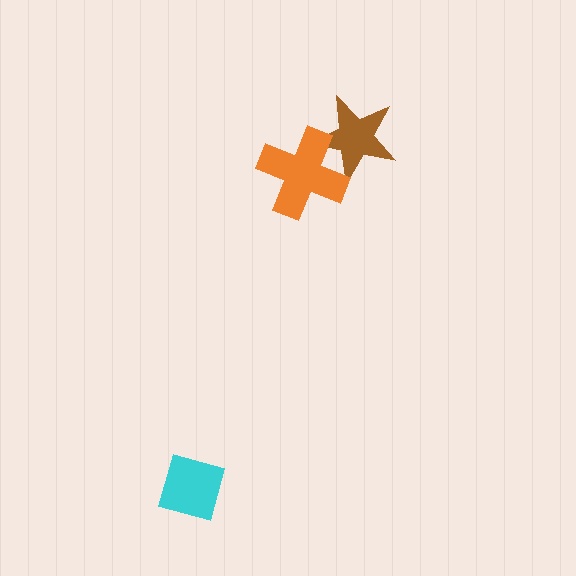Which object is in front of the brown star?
The orange cross is in front of the brown star.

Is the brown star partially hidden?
Yes, it is partially covered by another shape.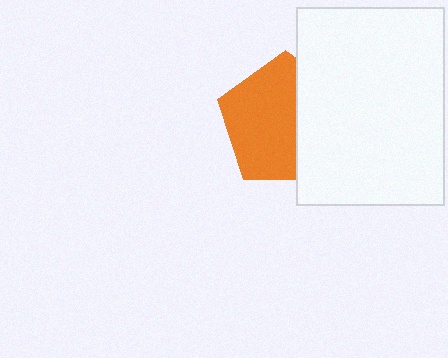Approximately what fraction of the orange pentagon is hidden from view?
Roughly 40% of the orange pentagon is hidden behind the white rectangle.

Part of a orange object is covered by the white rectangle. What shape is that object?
It is a pentagon.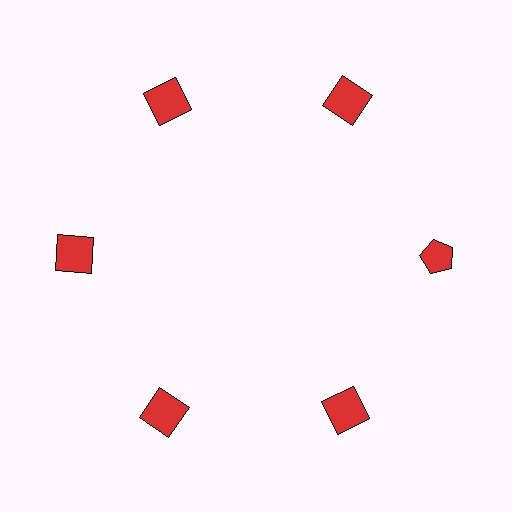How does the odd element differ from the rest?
It has a different shape: pentagon instead of square.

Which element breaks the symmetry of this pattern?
The red pentagon at roughly the 3 o'clock position breaks the symmetry. All other shapes are red squares.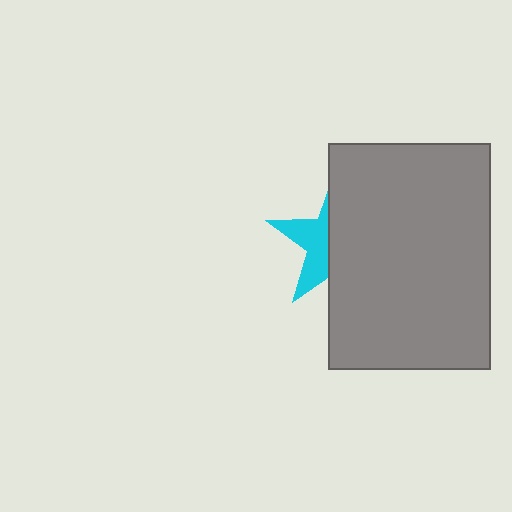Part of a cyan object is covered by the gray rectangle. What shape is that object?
It is a star.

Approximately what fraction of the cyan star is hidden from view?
Roughly 62% of the cyan star is hidden behind the gray rectangle.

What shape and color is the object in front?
The object in front is a gray rectangle.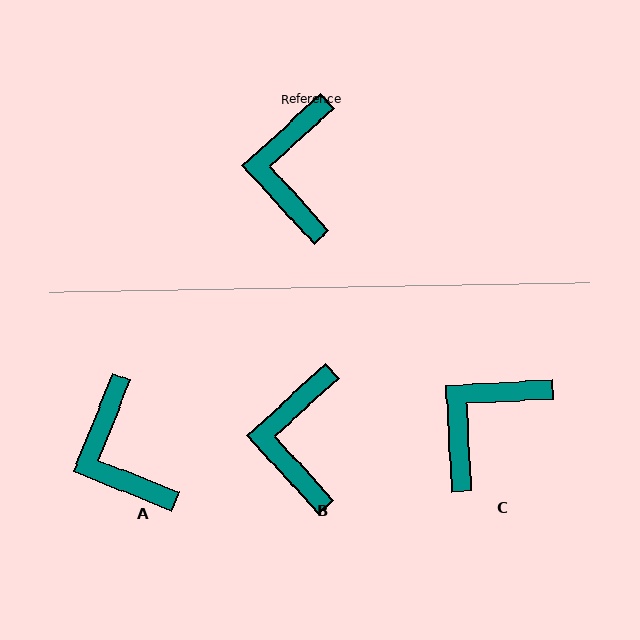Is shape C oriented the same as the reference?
No, it is off by about 39 degrees.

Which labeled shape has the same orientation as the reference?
B.